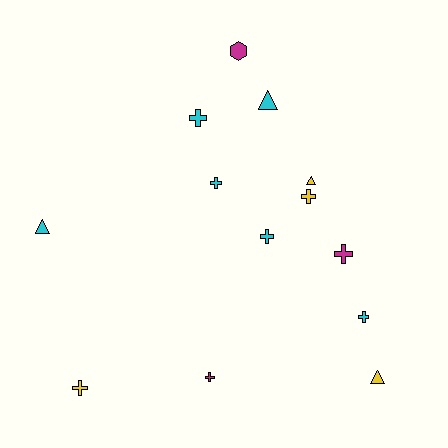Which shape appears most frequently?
Cross, with 8 objects.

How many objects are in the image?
There are 13 objects.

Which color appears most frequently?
Cyan, with 6 objects.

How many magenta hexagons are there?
There is 1 magenta hexagon.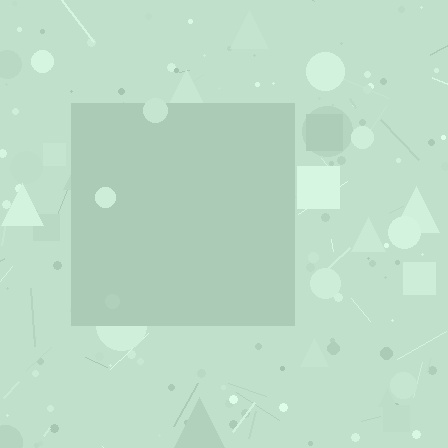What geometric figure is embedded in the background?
A square is embedded in the background.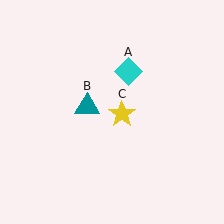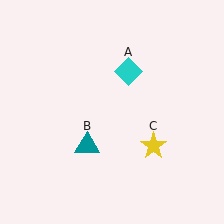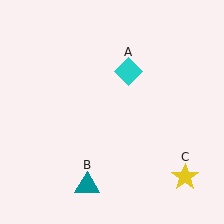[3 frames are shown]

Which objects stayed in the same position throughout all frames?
Cyan diamond (object A) remained stationary.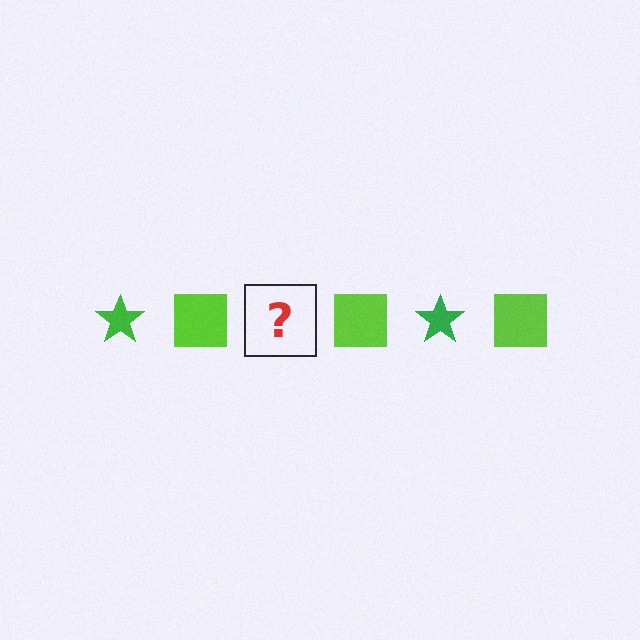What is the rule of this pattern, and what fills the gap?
The rule is that the pattern alternates between green star and lime square. The gap should be filled with a green star.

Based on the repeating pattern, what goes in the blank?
The blank should be a green star.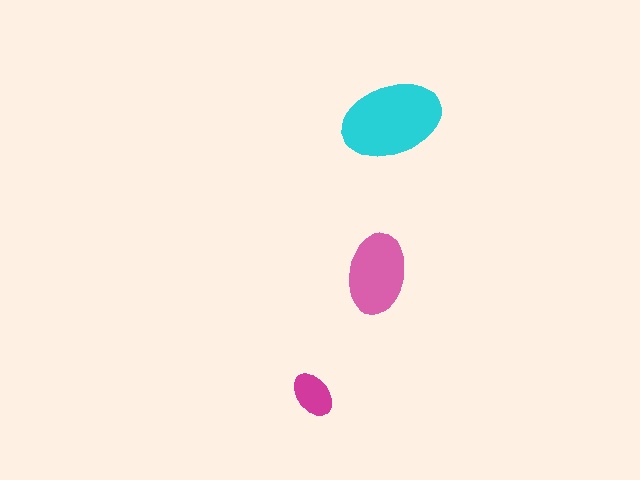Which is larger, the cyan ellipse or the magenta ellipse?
The cyan one.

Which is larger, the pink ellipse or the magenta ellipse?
The pink one.